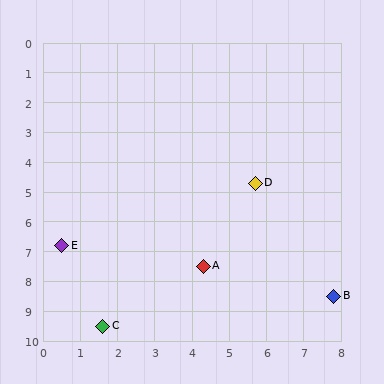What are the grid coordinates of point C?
Point C is at approximately (1.6, 9.5).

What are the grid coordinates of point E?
Point E is at approximately (0.5, 6.8).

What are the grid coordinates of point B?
Point B is at approximately (7.8, 8.5).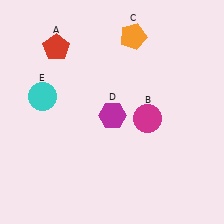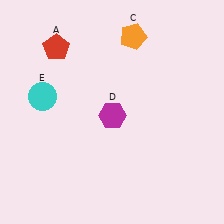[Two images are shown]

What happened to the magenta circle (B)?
The magenta circle (B) was removed in Image 2. It was in the bottom-right area of Image 1.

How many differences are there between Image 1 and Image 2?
There is 1 difference between the two images.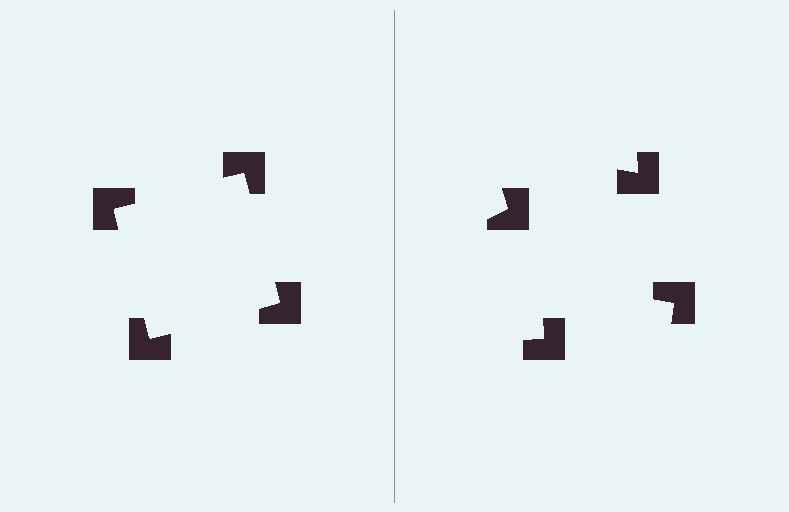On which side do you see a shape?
An illusory square appears on the left side. On the right side the wedge cuts are rotated, so no coherent shape forms.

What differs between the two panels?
The notched squares are positioned identically on both sides; only the wedge orientations differ. On the left they align to a square; on the right they are misaligned.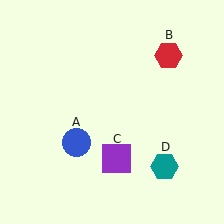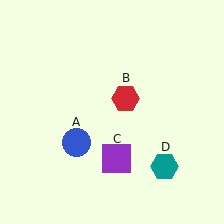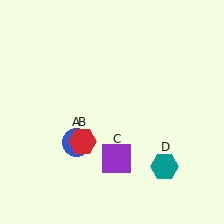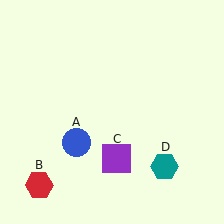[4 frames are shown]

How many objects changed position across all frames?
1 object changed position: red hexagon (object B).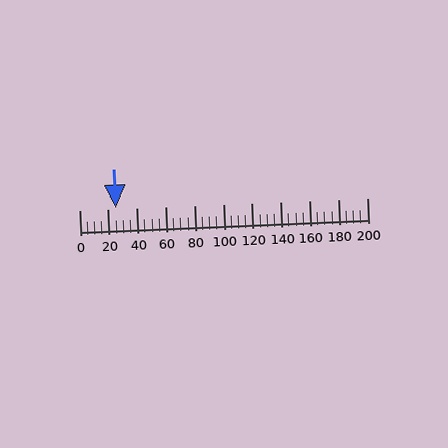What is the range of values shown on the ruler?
The ruler shows values from 0 to 200.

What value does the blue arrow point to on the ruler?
The blue arrow points to approximately 25.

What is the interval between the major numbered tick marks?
The major tick marks are spaced 20 units apart.